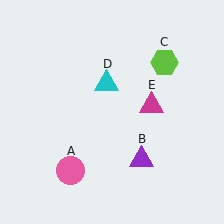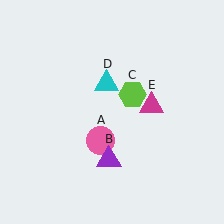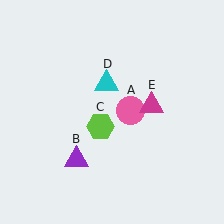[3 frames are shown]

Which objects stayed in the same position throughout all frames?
Cyan triangle (object D) and magenta triangle (object E) remained stationary.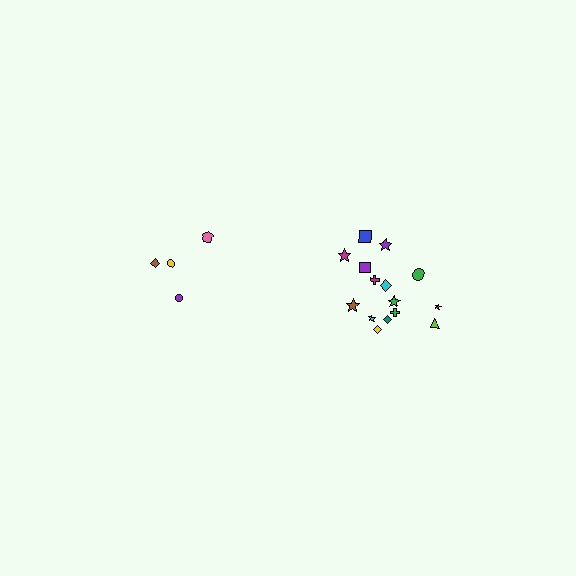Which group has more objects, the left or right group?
The right group.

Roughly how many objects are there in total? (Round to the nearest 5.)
Roughly 20 objects in total.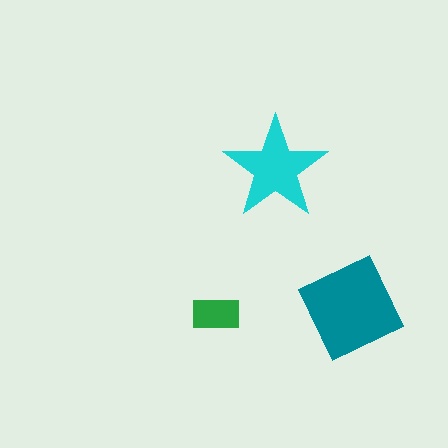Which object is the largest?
The teal square.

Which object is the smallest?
The green rectangle.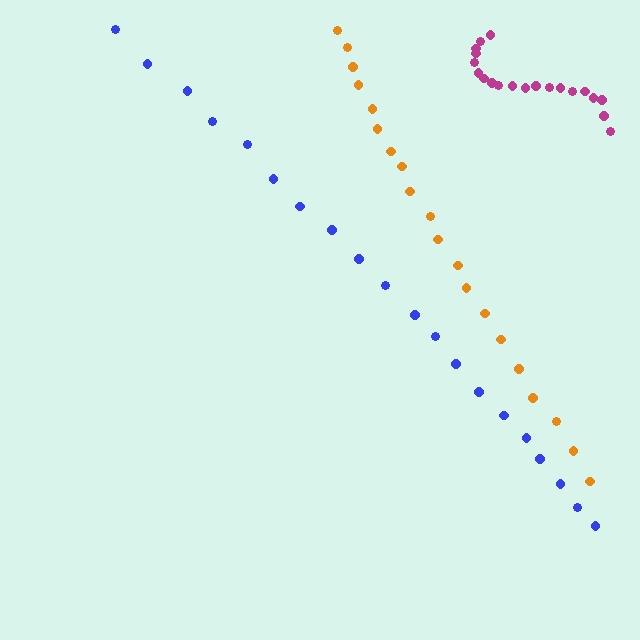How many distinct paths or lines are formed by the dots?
There are 3 distinct paths.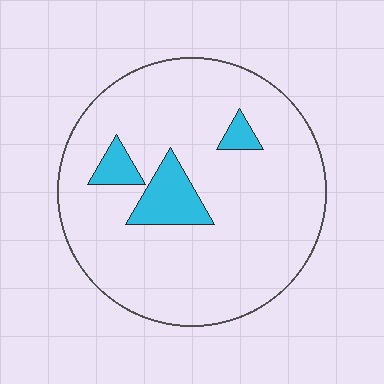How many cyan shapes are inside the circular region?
3.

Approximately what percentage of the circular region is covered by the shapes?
Approximately 10%.